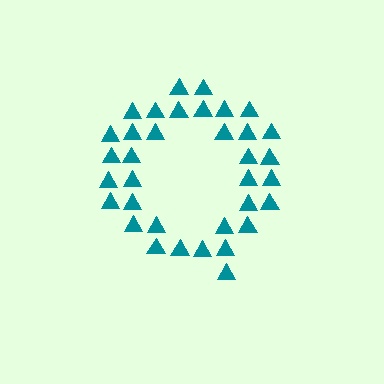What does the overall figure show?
The overall figure shows the letter Q.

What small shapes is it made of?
It is made of small triangles.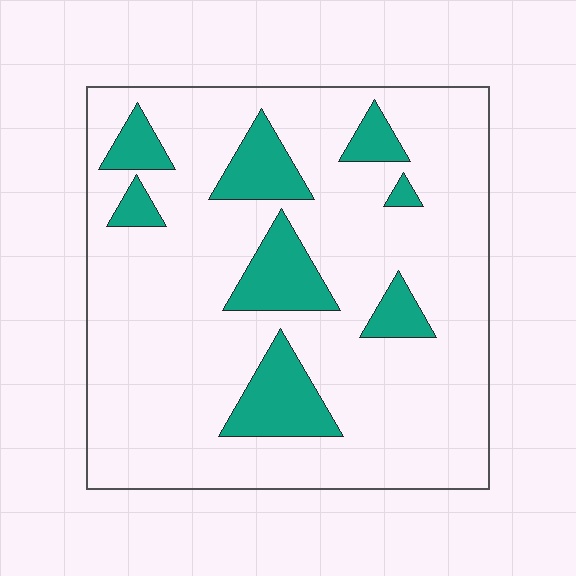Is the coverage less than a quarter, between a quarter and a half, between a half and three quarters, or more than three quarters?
Less than a quarter.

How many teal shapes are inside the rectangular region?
8.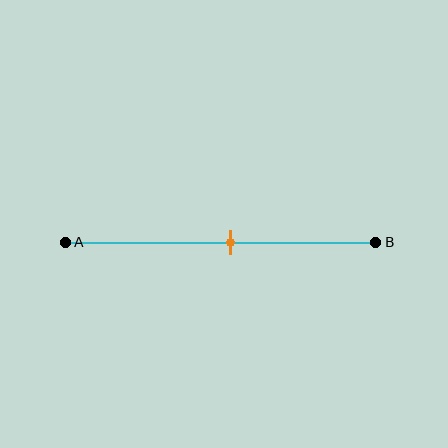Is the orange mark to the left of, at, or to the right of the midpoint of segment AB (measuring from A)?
The orange mark is to the right of the midpoint of segment AB.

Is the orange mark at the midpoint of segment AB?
No, the mark is at about 55% from A, not at the 50% midpoint.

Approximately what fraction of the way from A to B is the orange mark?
The orange mark is approximately 55% of the way from A to B.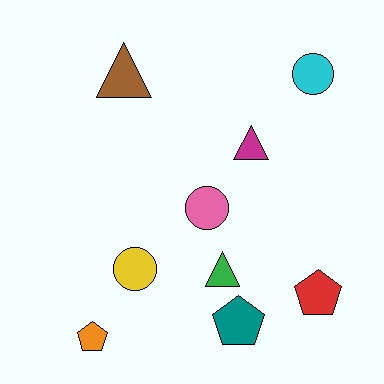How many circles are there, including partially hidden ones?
There are 3 circles.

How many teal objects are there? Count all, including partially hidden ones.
There is 1 teal object.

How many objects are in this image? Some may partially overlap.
There are 9 objects.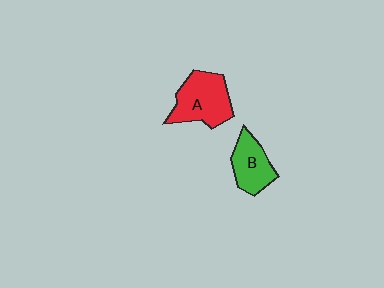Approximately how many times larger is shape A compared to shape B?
Approximately 1.4 times.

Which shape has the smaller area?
Shape B (green).